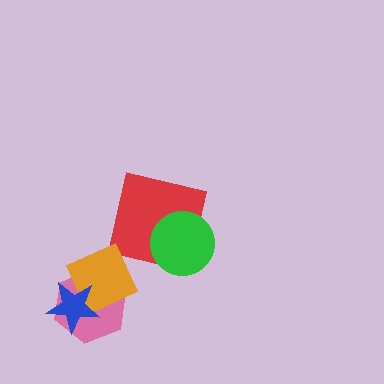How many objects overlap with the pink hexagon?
2 objects overlap with the pink hexagon.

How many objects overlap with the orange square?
2 objects overlap with the orange square.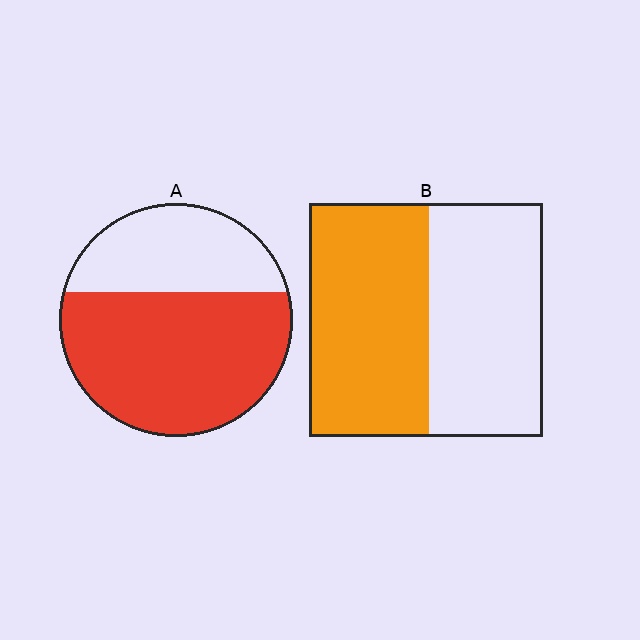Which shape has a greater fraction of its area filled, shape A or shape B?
Shape A.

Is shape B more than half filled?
Roughly half.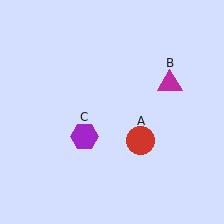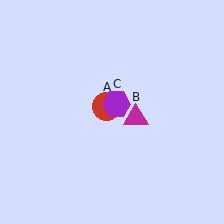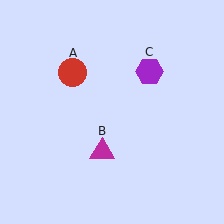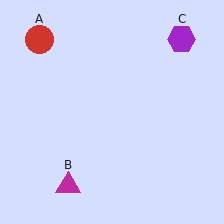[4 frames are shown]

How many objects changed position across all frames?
3 objects changed position: red circle (object A), magenta triangle (object B), purple hexagon (object C).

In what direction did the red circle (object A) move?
The red circle (object A) moved up and to the left.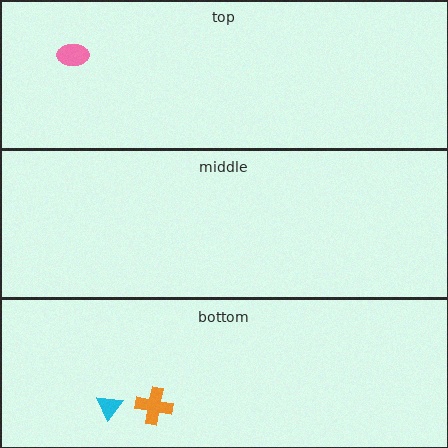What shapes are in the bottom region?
The cyan triangle, the orange cross.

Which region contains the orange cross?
The bottom region.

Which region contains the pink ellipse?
The top region.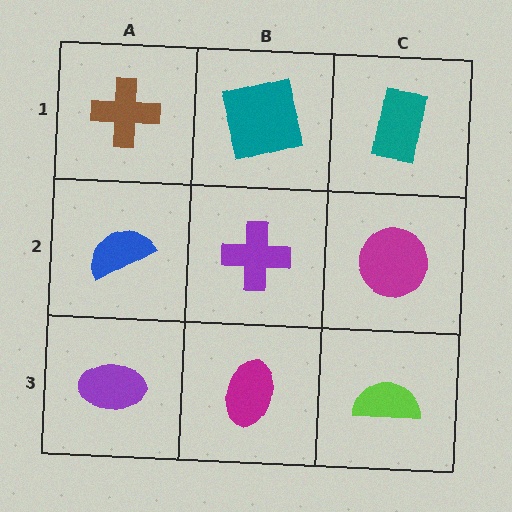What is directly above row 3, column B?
A purple cross.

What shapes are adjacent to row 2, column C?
A teal rectangle (row 1, column C), a lime semicircle (row 3, column C), a purple cross (row 2, column B).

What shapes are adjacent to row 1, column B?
A purple cross (row 2, column B), a brown cross (row 1, column A), a teal rectangle (row 1, column C).